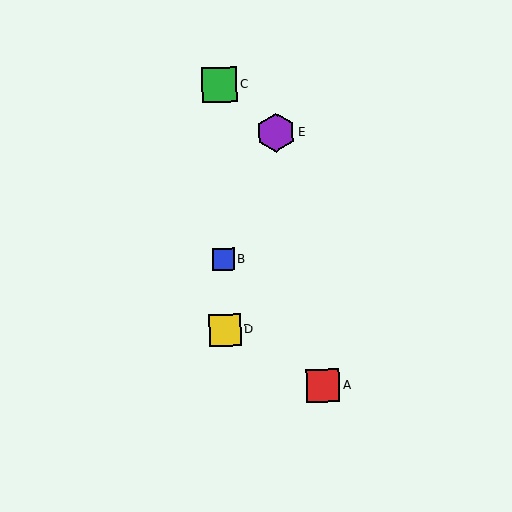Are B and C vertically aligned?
Yes, both are at x≈223.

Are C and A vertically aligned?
No, C is at x≈220 and A is at x≈323.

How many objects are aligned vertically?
3 objects (B, C, D) are aligned vertically.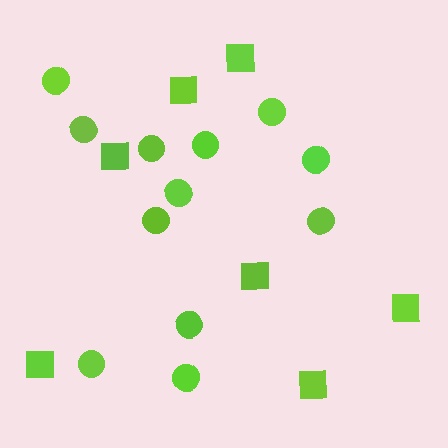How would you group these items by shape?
There are 2 groups: one group of circles (12) and one group of squares (7).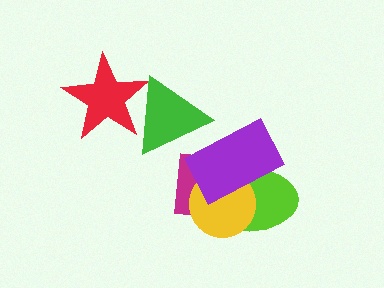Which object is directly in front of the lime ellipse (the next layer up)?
The yellow circle is directly in front of the lime ellipse.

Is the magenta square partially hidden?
Yes, it is partially covered by another shape.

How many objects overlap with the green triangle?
3 objects overlap with the green triangle.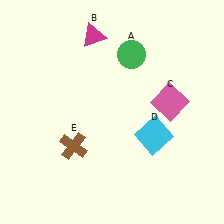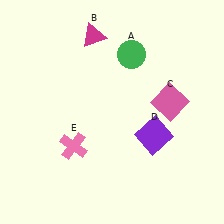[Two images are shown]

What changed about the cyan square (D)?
In Image 1, D is cyan. In Image 2, it changed to purple.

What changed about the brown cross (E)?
In Image 1, E is brown. In Image 2, it changed to pink.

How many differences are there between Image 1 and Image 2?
There are 2 differences between the two images.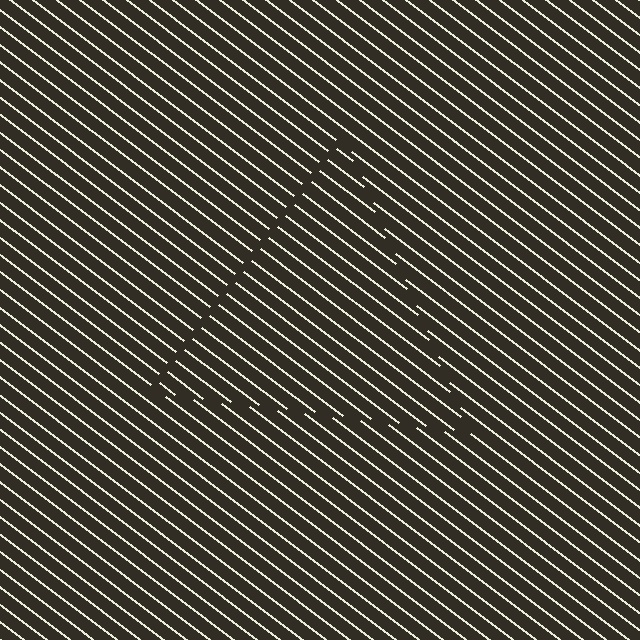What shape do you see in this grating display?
An illusory triangle. The interior of the shape contains the same grating, shifted by half a period — the contour is defined by the phase discontinuity where line-ends from the inner and outer gratings abut.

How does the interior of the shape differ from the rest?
The interior of the shape contains the same grating, shifted by half a period — the contour is defined by the phase discontinuity where line-ends from the inner and outer gratings abut.